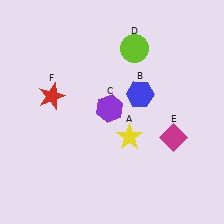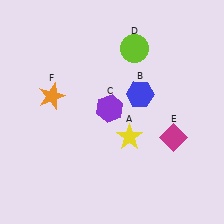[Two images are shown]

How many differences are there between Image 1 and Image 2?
There is 1 difference between the two images.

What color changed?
The star (F) changed from red in Image 1 to orange in Image 2.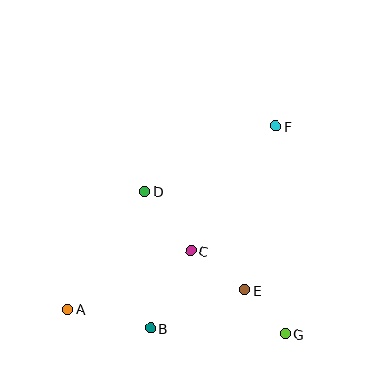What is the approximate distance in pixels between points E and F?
The distance between E and F is approximately 167 pixels.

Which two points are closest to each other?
Points E and G are closest to each other.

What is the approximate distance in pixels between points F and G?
The distance between F and G is approximately 208 pixels.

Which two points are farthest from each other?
Points A and F are farthest from each other.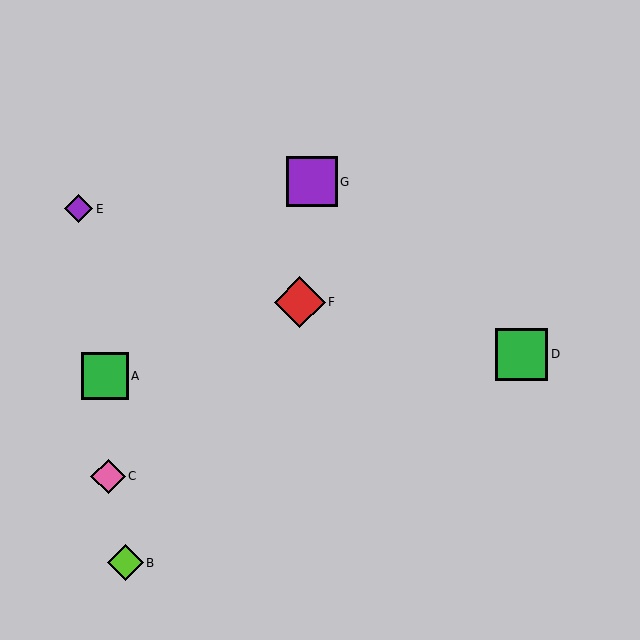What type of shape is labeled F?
Shape F is a red diamond.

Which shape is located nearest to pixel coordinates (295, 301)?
The red diamond (labeled F) at (300, 302) is nearest to that location.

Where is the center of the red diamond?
The center of the red diamond is at (300, 302).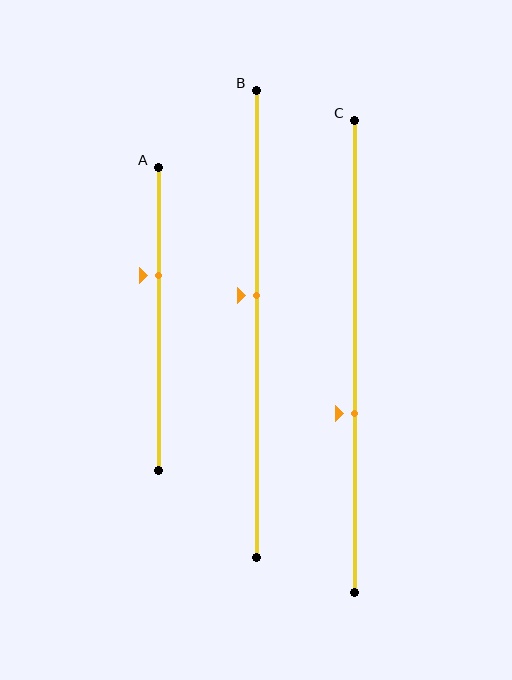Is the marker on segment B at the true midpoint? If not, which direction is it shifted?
No, the marker on segment B is shifted upward by about 6% of the segment length.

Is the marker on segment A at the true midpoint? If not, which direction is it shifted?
No, the marker on segment A is shifted upward by about 14% of the segment length.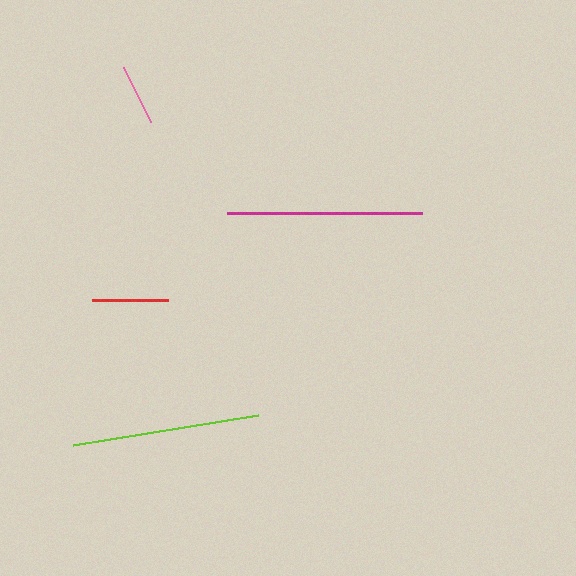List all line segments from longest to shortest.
From longest to shortest: magenta, lime, red, pink.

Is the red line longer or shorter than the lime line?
The lime line is longer than the red line.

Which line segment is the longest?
The magenta line is the longest at approximately 195 pixels.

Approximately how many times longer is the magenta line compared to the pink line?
The magenta line is approximately 3.2 times the length of the pink line.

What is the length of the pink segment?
The pink segment is approximately 61 pixels long.